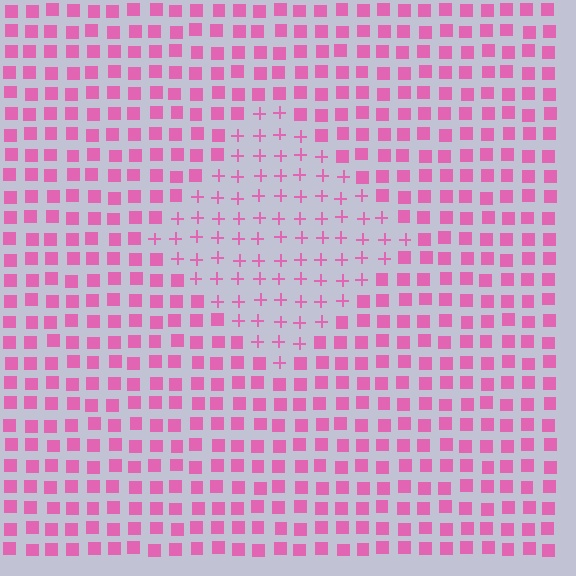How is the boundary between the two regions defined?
The boundary is defined by a change in element shape: plus signs inside vs. squares outside. All elements share the same color and spacing.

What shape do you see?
I see a diamond.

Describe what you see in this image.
The image is filled with small pink elements arranged in a uniform grid. A diamond-shaped region contains plus signs, while the surrounding area contains squares. The boundary is defined purely by the change in element shape.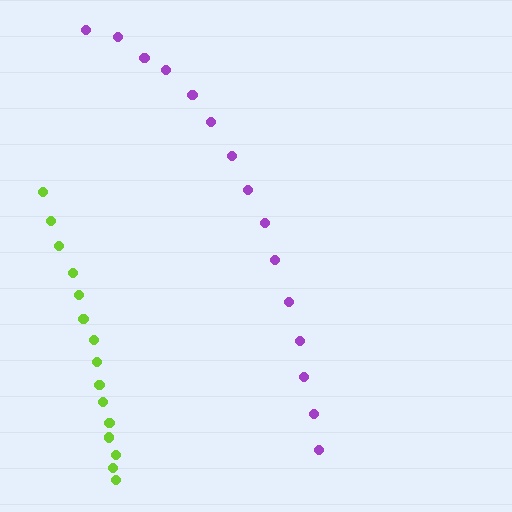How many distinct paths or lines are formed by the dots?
There are 2 distinct paths.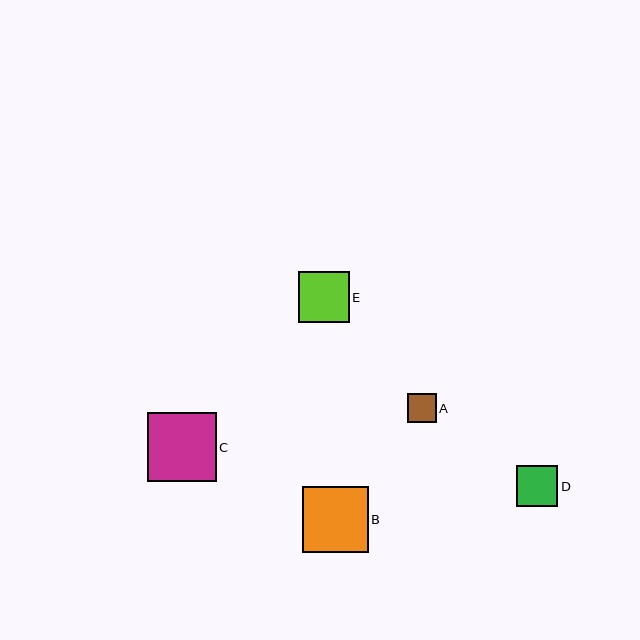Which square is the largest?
Square C is the largest with a size of approximately 69 pixels.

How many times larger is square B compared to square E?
Square B is approximately 1.3 times the size of square E.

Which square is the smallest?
Square A is the smallest with a size of approximately 29 pixels.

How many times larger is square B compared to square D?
Square B is approximately 1.6 times the size of square D.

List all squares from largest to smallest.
From largest to smallest: C, B, E, D, A.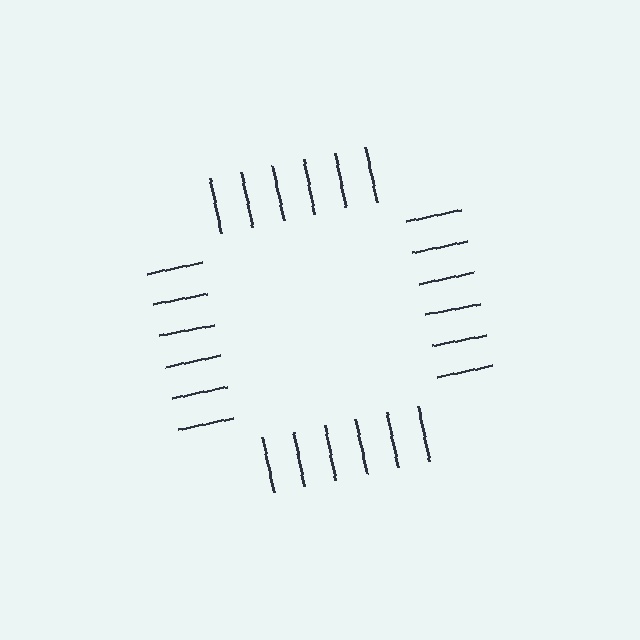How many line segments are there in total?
24 — 6 along each of the 4 edges.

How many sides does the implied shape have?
4 sides — the line-ends trace a square.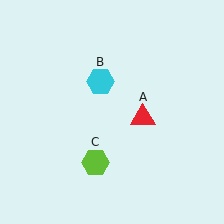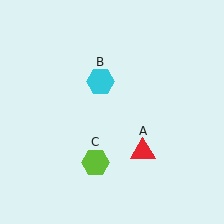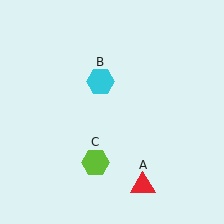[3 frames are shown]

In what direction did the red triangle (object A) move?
The red triangle (object A) moved down.